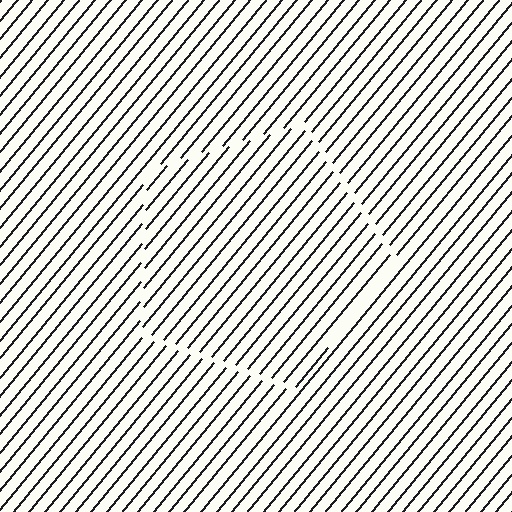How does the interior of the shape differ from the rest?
The interior of the shape contains the same grating, shifted by half a period — the contour is defined by the phase discontinuity where line-ends from the inner and outer gratings abut.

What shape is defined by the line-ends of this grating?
An illusory pentagon. The interior of the shape contains the same grating, shifted by half a period — the contour is defined by the phase discontinuity where line-ends from the inner and outer gratings abut.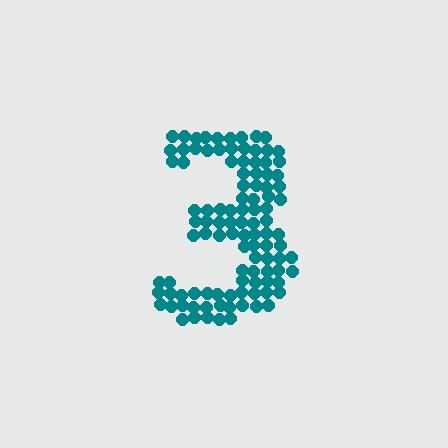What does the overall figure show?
The overall figure shows the digit 3.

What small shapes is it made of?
It is made of small circles.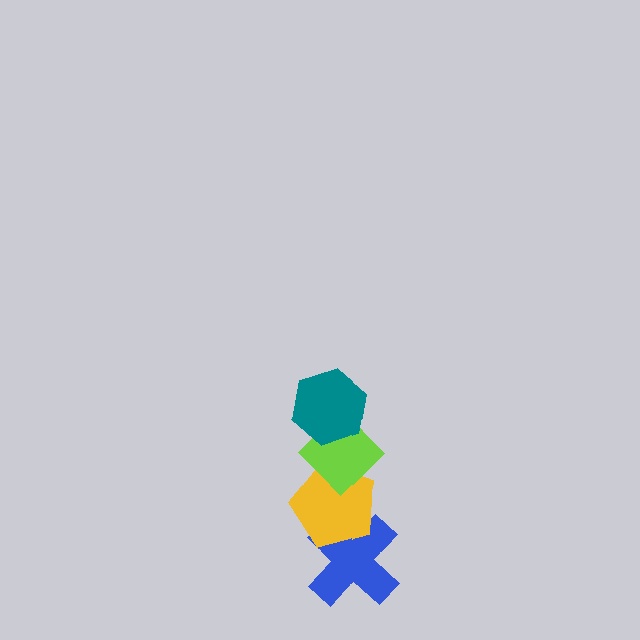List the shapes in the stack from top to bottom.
From top to bottom: the teal hexagon, the lime diamond, the yellow pentagon, the blue cross.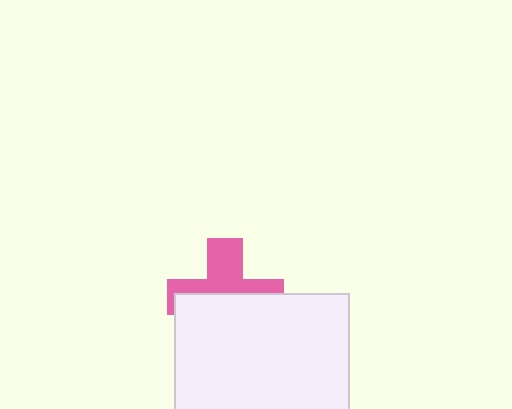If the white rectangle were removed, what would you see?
You would see the complete pink cross.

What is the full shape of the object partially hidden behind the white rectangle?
The partially hidden object is a pink cross.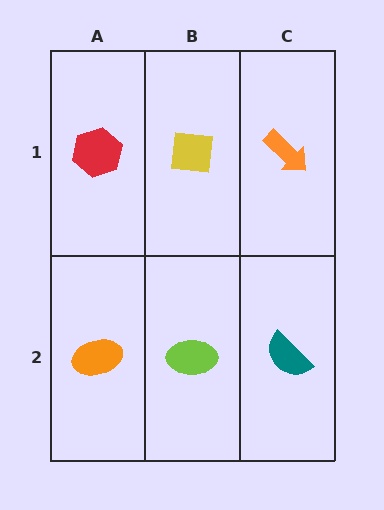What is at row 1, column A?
A red hexagon.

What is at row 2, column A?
An orange ellipse.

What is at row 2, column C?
A teal semicircle.